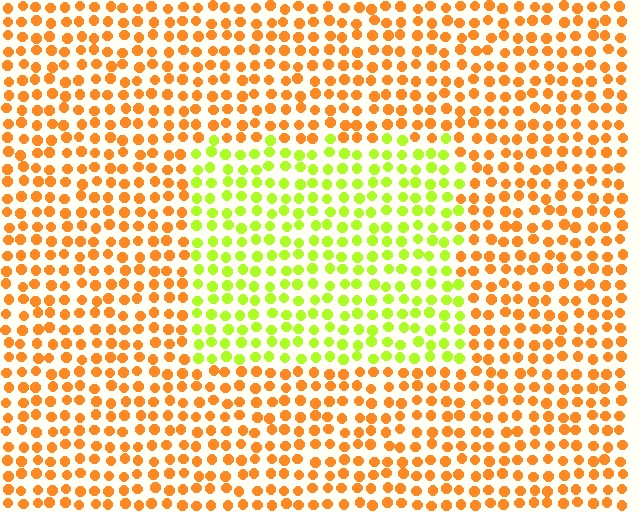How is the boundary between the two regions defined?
The boundary is defined purely by a slight shift in hue (about 55 degrees). Spacing, size, and orientation are identical on both sides.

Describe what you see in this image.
The image is filled with small orange elements in a uniform arrangement. A rectangle-shaped region is visible where the elements are tinted to a slightly different hue, forming a subtle color boundary.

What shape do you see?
I see a rectangle.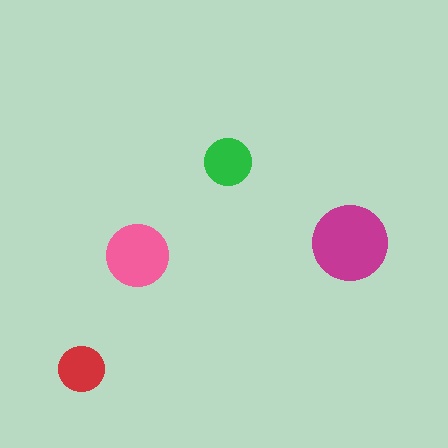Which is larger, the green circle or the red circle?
The green one.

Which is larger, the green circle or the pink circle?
The pink one.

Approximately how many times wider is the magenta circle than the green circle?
About 1.5 times wider.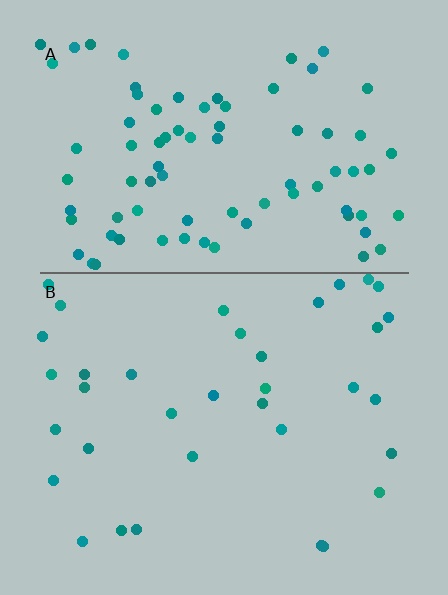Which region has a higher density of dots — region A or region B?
A (the top).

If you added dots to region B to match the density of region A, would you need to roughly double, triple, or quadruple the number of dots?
Approximately double.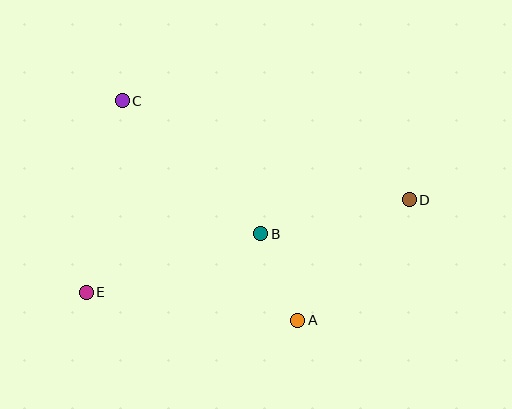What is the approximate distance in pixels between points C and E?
The distance between C and E is approximately 195 pixels.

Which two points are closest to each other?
Points A and B are closest to each other.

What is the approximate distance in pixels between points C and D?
The distance between C and D is approximately 304 pixels.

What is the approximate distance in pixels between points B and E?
The distance between B and E is approximately 184 pixels.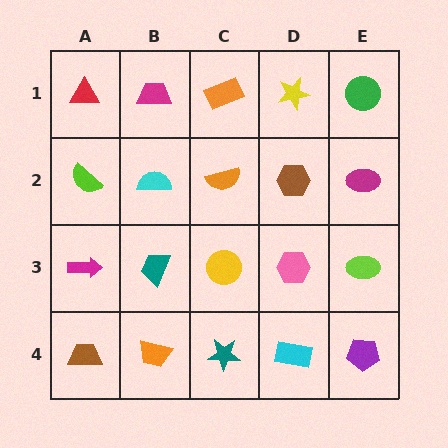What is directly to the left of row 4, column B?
A brown trapezoid.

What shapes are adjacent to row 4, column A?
A magenta arrow (row 3, column A), an orange trapezoid (row 4, column B).